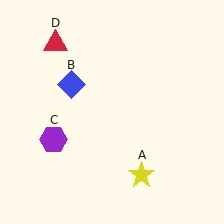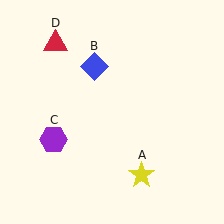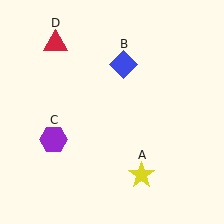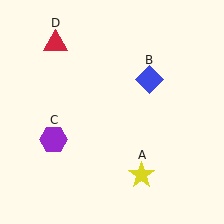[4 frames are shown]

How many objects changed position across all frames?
1 object changed position: blue diamond (object B).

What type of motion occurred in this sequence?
The blue diamond (object B) rotated clockwise around the center of the scene.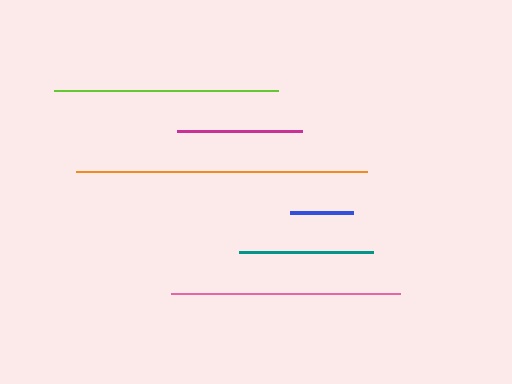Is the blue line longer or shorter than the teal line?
The teal line is longer than the blue line.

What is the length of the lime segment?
The lime segment is approximately 224 pixels long.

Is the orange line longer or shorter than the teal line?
The orange line is longer than the teal line.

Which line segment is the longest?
The orange line is the longest at approximately 291 pixels.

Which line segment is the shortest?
The blue line is the shortest at approximately 62 pixels.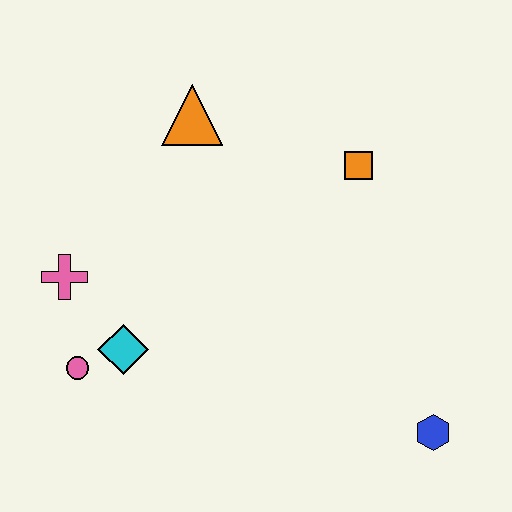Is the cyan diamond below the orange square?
Yes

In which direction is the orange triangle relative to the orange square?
The orange triangle is to the left of the orange square.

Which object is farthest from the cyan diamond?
The blue hexagon is farthest from the cyan diamond.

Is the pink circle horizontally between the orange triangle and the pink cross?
Yes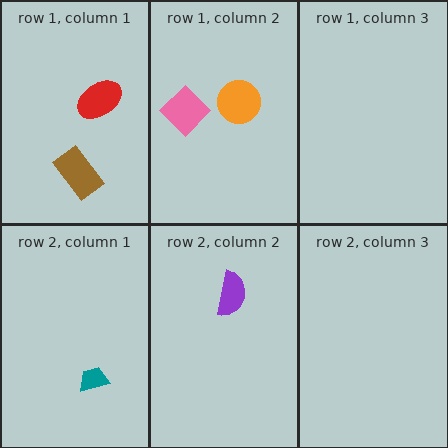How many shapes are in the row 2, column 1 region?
1.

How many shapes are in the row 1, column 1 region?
2.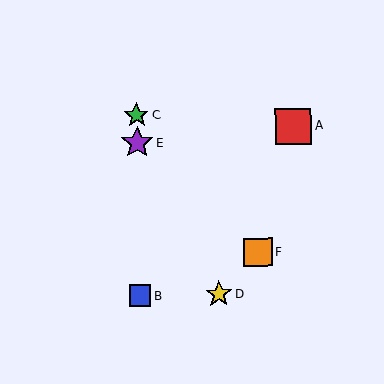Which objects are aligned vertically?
Objects B, C, E are aligned vertically.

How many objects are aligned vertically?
3 objects (B, C, E) are aligned vertically.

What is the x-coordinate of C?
Object C is at x≈137.